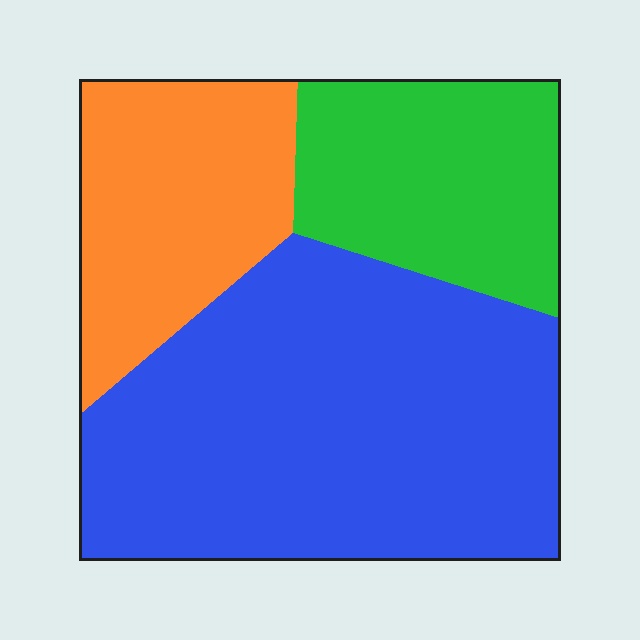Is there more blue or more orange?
Blue.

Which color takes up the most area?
Blue, at roughly 55%.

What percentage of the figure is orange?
Orange covers about 25% of the figure.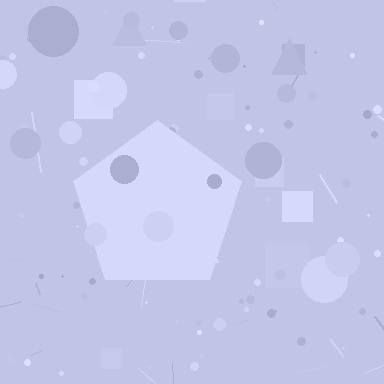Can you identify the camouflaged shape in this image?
The camouflaged shape is a pentagon.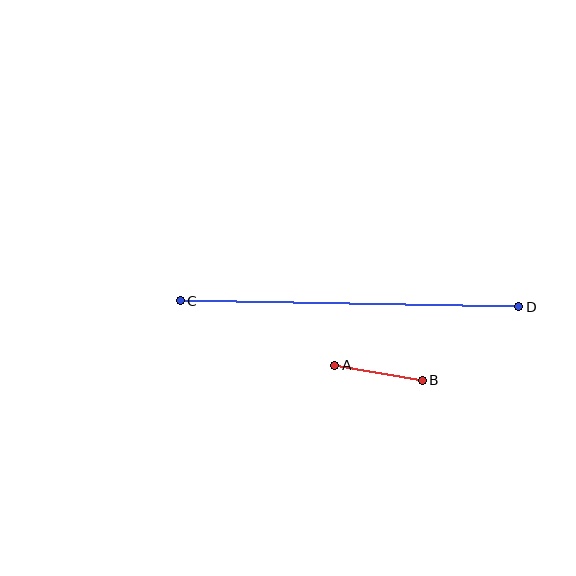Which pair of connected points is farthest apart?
Points C and D are farthest apart.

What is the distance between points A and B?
The distance is approximately 89 pixels.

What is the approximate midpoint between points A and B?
The midpoint is at approximately (379, 373) pixels.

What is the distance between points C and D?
The distance is approximately 339 pixels.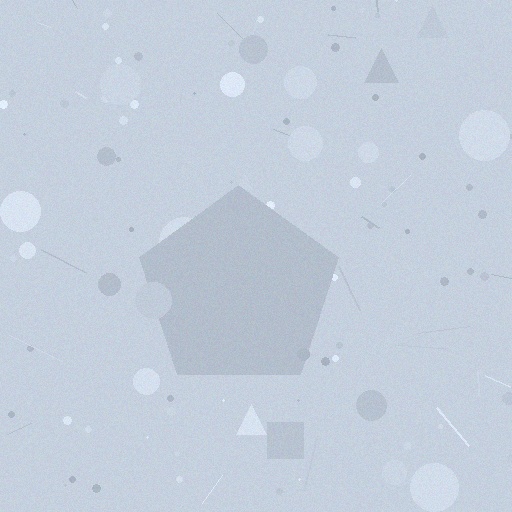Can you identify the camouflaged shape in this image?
The camouflaged shape is a pentagon.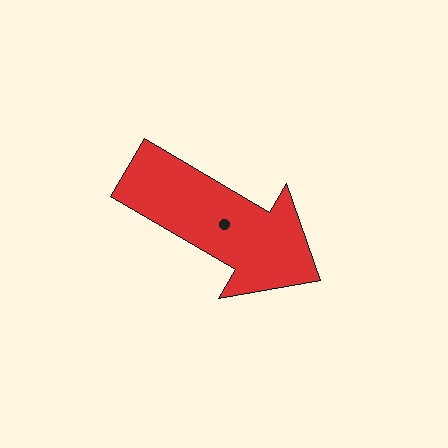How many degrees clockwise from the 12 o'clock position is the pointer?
Approximately 121 degrees.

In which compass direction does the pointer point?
Southeast.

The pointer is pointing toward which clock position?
Roughly 4 o'clock.